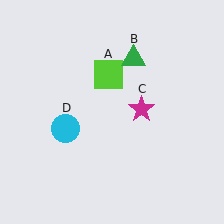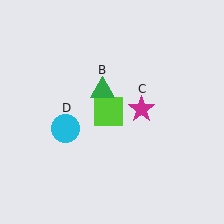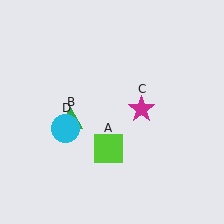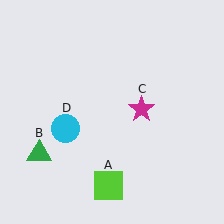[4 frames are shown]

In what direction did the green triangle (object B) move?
The green triangle (object B) moved down and to the left.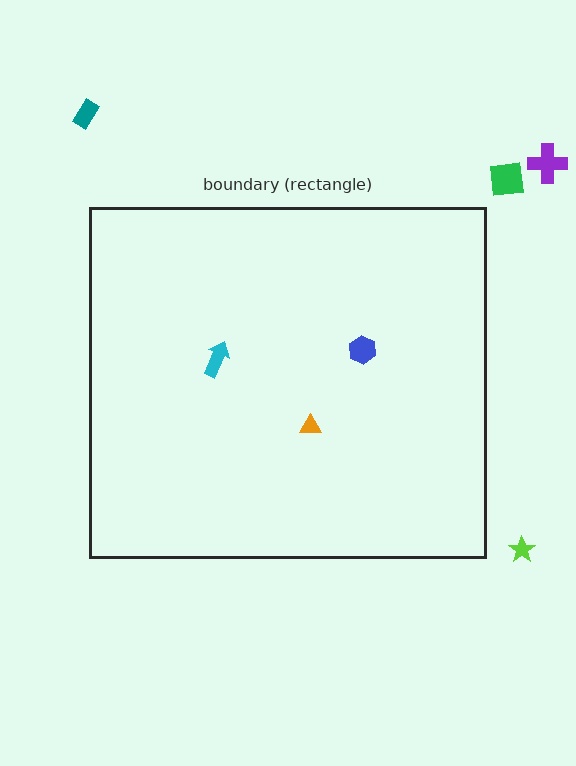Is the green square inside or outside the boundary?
Outside.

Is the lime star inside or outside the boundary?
Outside.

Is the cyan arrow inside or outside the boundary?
Inside.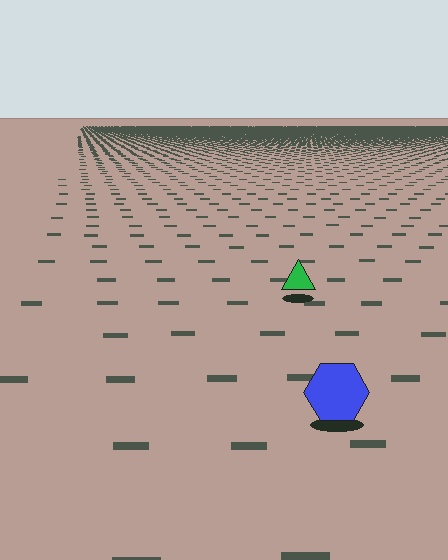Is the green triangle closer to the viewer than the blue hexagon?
No. The blue hexagon is closer — you can tell from the texture gradient: the ground texture is coarser near it.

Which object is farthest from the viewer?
The green triangle is farthest from the viewer. It appears smaller and the ground texture around it is denser.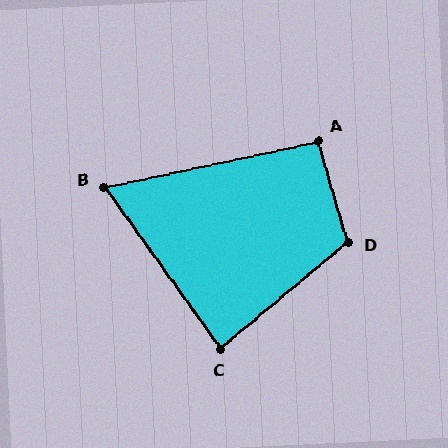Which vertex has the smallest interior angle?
B, at approximately 66 degrees.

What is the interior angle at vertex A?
Approximately 94 degrees (approximately right).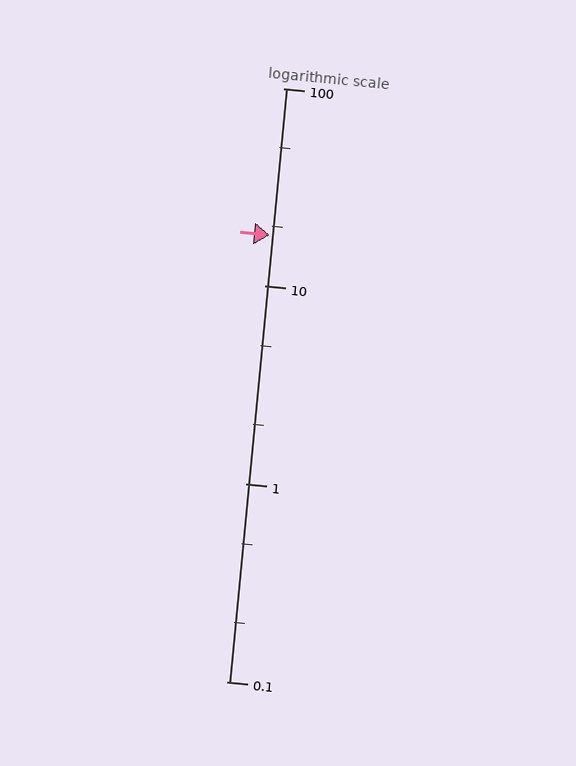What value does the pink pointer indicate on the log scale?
The pointer indicates approximately 18.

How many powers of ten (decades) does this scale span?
The scale spans 3 decades, from 0.1 to 100.